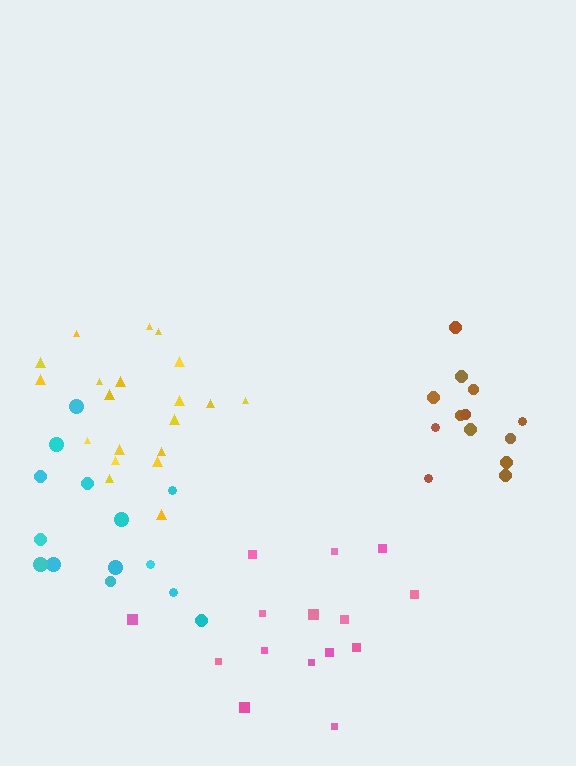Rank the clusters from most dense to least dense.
brown, yellow, cyan, pink.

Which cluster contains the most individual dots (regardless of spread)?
Yellow (20).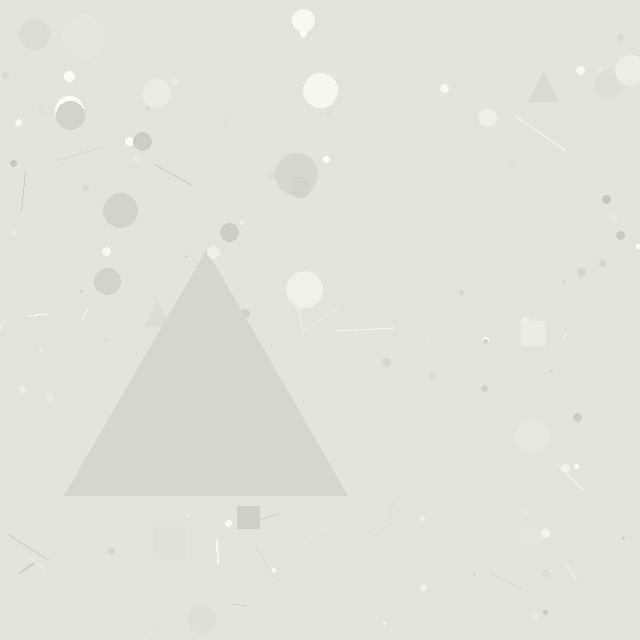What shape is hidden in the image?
A triangle is hidden in the image.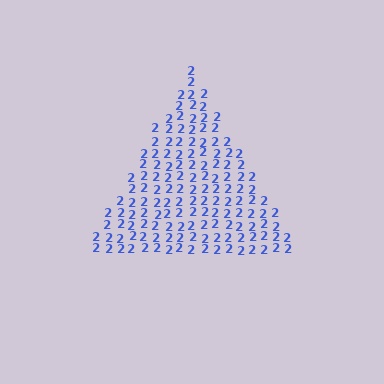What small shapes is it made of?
It is made of small digit 2's.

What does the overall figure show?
The overall figure shows a triangle.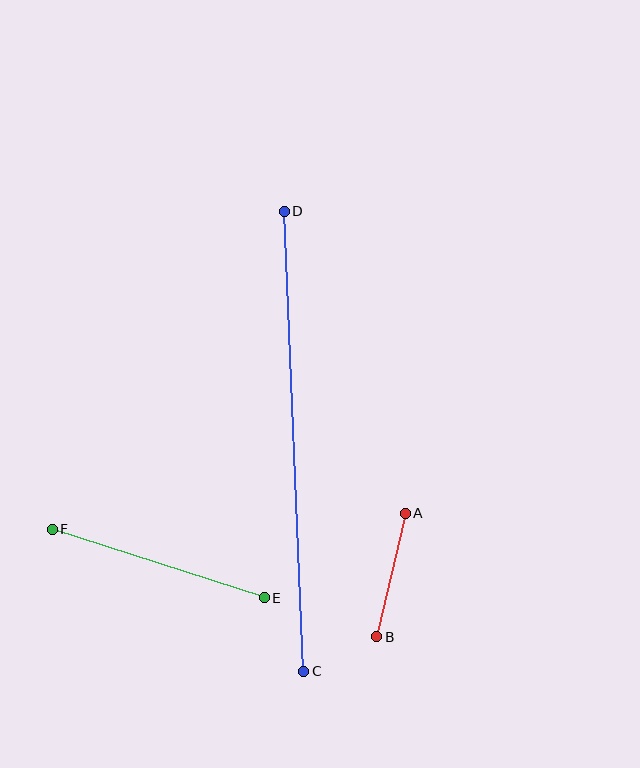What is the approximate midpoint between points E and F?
The midpoint is at approximately (158, 564) pixels.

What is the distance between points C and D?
The distance is approximately 460 pixels.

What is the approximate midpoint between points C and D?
The midpoint is at approximately (294, 441) pixels.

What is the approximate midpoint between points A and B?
The midpoint is at approximately (391, 575) pixels.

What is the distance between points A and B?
The distance is approximately 127 pixels.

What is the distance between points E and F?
The distance is approximately 222 pixels.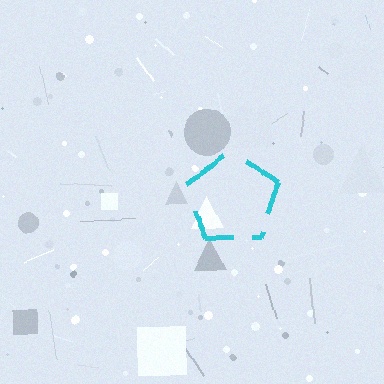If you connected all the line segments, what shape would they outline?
They would outline a pentagon.